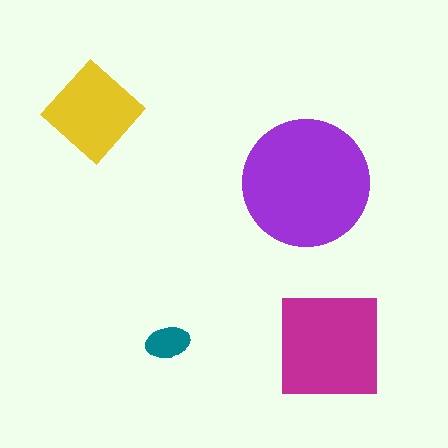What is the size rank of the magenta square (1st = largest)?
2nd.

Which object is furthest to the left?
The yellow diamond is leftmost.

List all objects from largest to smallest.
The purple circle, the magenta square, the yellow diamond, the teal ellipse.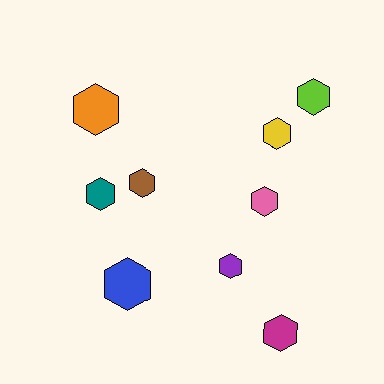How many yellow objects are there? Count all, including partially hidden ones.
There is 1 yellow object.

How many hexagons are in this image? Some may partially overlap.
There are 9 hexagons.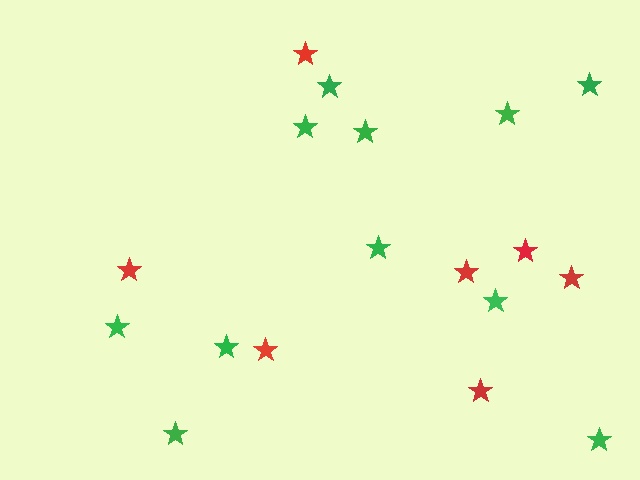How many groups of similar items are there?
There are 2 groups: one group of red stars (7) and one group of green stars (11).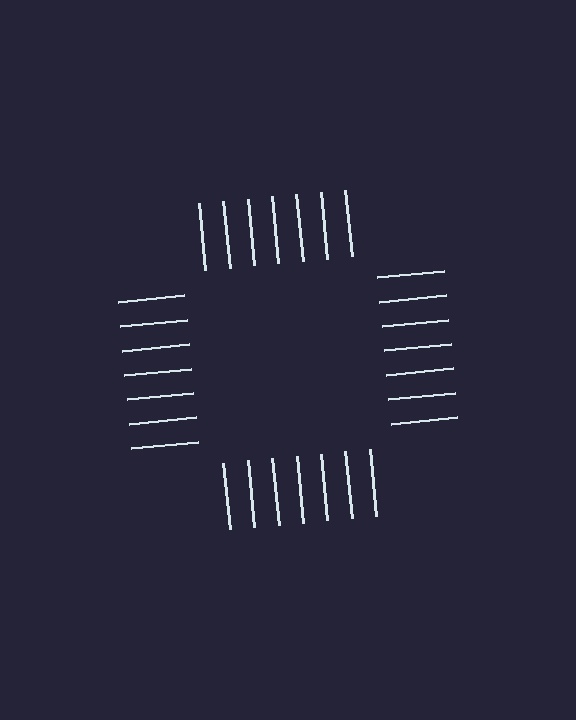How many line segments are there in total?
28 — 7 along each of the 4 edges.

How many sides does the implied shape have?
4 sides — the line-ends trace a square.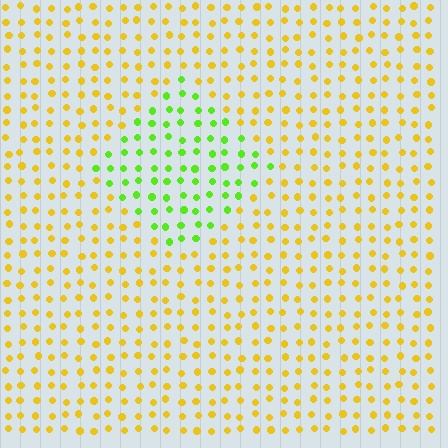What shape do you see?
I see a diamond.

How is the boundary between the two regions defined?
The boundary is defined purely by a slight shift in hue (about 54 degrees). Spacing, size, and orientation are identical on both sides.